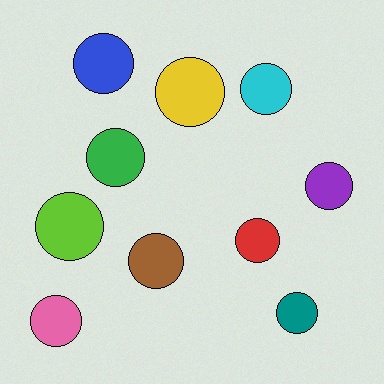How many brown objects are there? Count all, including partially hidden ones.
There is 1 brown object.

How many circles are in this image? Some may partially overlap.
There are 10 circles.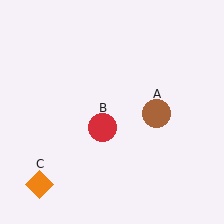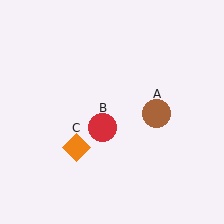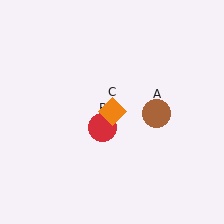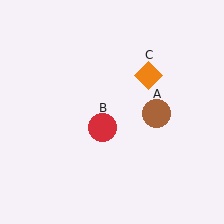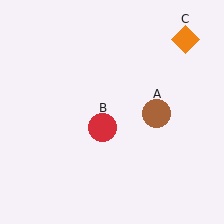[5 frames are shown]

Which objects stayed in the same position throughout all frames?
Brown circle (object A) and red circle (object B) remained stationary.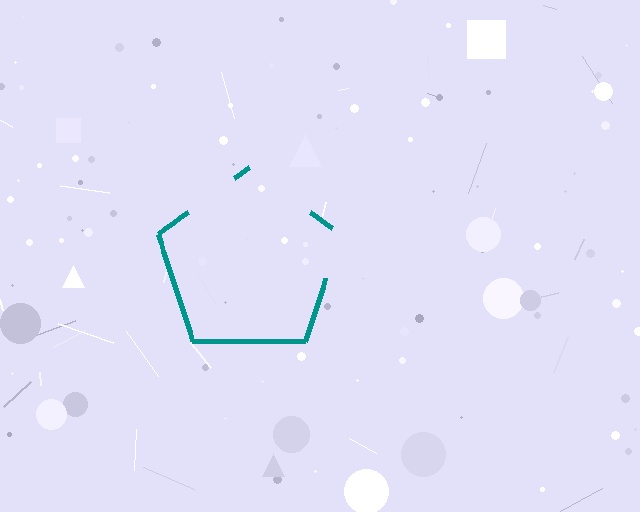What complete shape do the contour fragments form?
The contour fragments form a pentagon.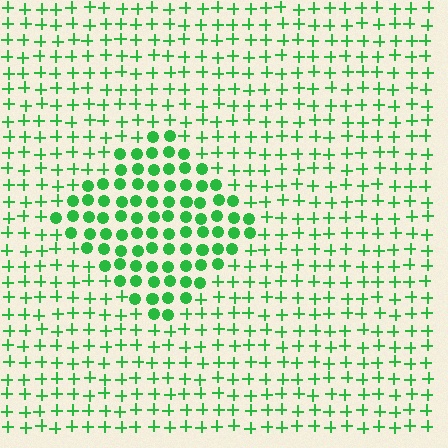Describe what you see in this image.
The image is filled with small green elements arranged in a uniform grid. A diamond-shaped region contains circles, while the surrounding area contains plus signs. The boundary is defined purely by the change in element shape.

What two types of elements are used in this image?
The image uses circles inside the diamond region and plus signs outside it.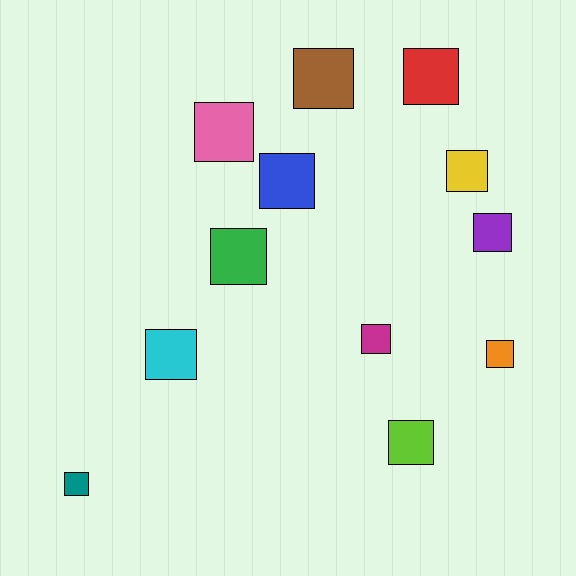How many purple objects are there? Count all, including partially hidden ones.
There is 1 purple object.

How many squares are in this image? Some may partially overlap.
There are 12 squares.